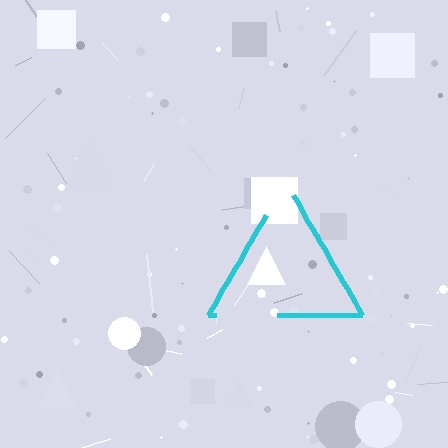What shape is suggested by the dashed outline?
The dashed outline suggests a triangle.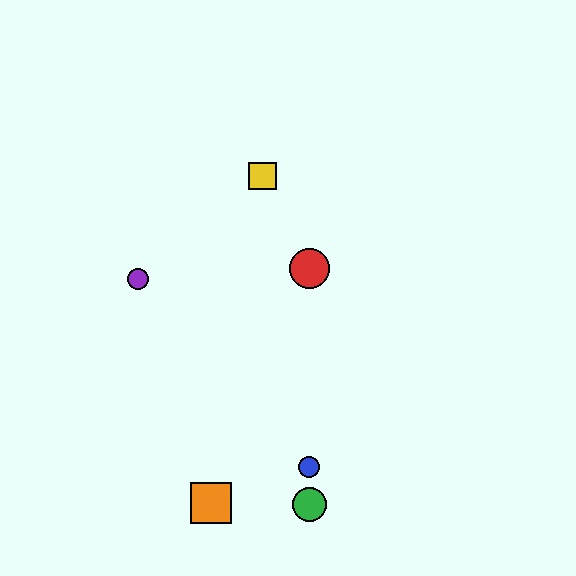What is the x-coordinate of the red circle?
The red circle is at x≈309.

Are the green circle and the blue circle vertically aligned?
Yes, both are at x≈309.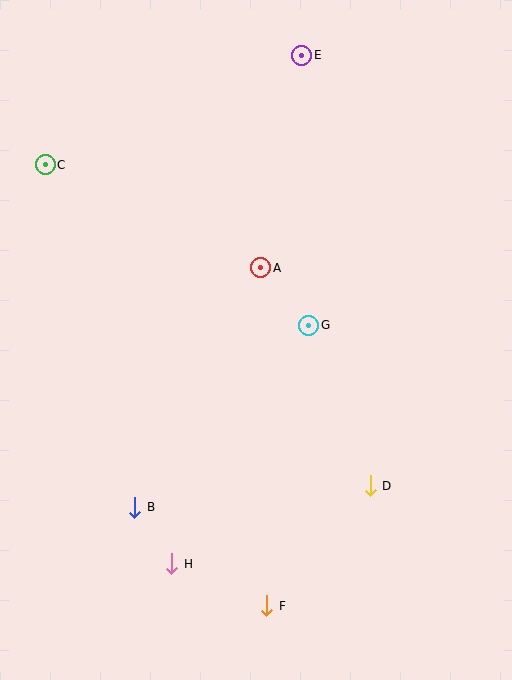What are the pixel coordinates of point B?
Point B is at (135, 507).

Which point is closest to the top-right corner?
Point E is closest to the top-right corner.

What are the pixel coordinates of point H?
Point H is at (172, 564).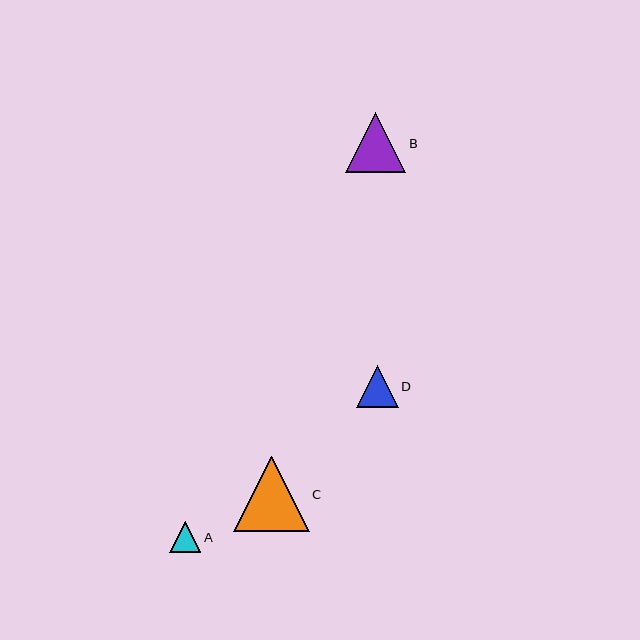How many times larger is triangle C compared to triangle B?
Triangle C is approximately 1.3 times the size of triangle B.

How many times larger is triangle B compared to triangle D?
Triangle B is approximately 1.4 times the size of triangle D.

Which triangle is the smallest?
Triangle A is the smallest with a size of approximately 31 pixels.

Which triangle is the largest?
Triangle C is the largest with a size of approximately 75 pixels.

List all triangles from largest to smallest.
From largest to smallest: C, B, D, A.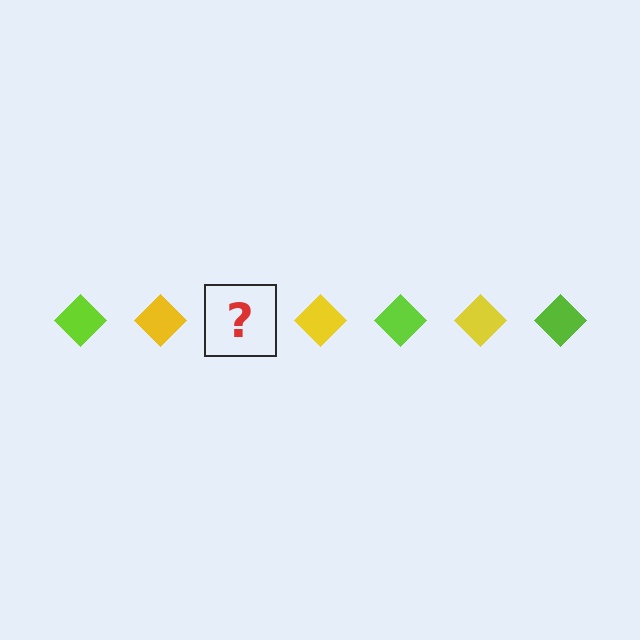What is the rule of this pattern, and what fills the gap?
The rule is that the pattern cycles through lime, yellow diamonds. The gap should be filled with a lime diamond.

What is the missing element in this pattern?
The missing element is a lime diamond.